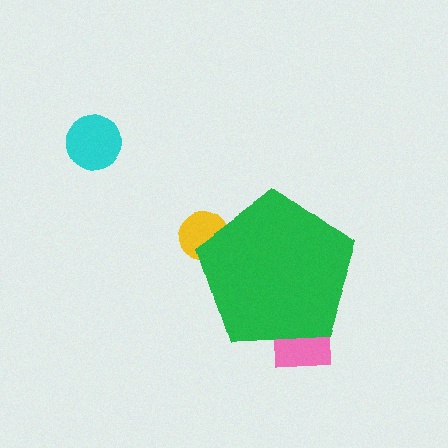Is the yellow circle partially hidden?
Yes, the yellow circle is partially hidden behind the green pentagon.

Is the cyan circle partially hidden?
No, the cyan circle is fully visible.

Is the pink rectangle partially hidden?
Yes, the pink rectangle is partially hidden behind the green pentagon.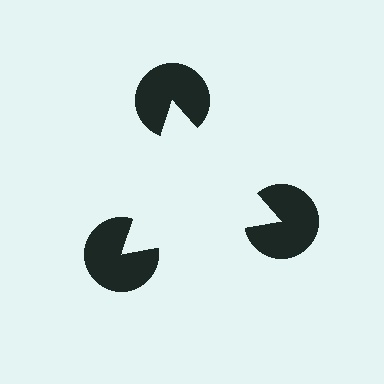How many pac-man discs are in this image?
There are 3 — one at each vertex of the illusory triangle.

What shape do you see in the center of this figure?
An illusory triangle — its edges are inferred from the aligned wedge cuts in the pac-man discs, not physically drawn.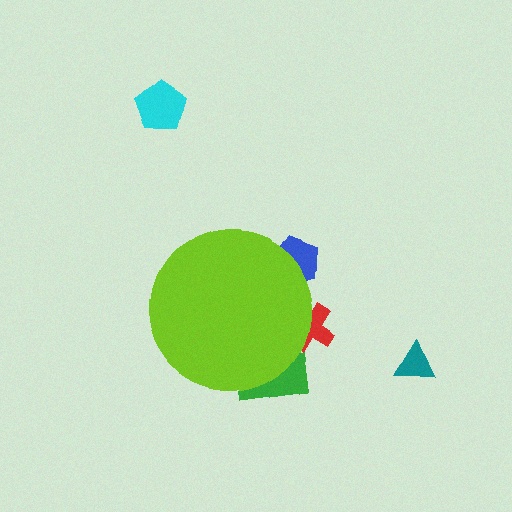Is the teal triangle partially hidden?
No, the teal triangle is fully visible.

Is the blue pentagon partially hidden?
Yes, the blue pentagon is partially hidden behind the lime circle.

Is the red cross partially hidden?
Yes, the red cross is partially hidden behind the lime circle.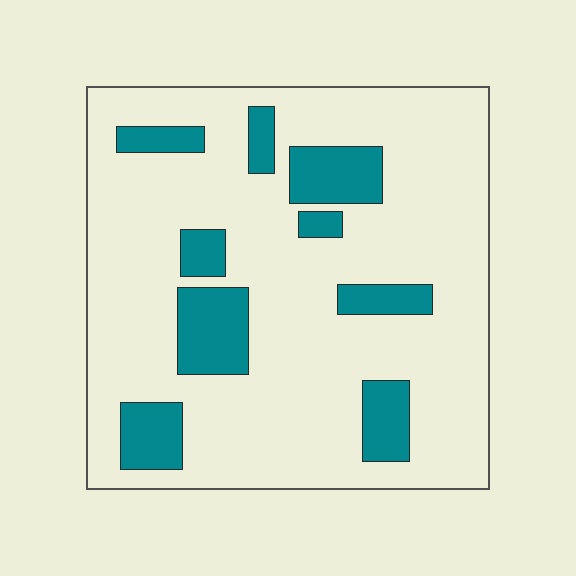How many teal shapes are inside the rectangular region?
9.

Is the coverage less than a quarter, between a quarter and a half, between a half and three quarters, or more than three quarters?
Less than a quarter.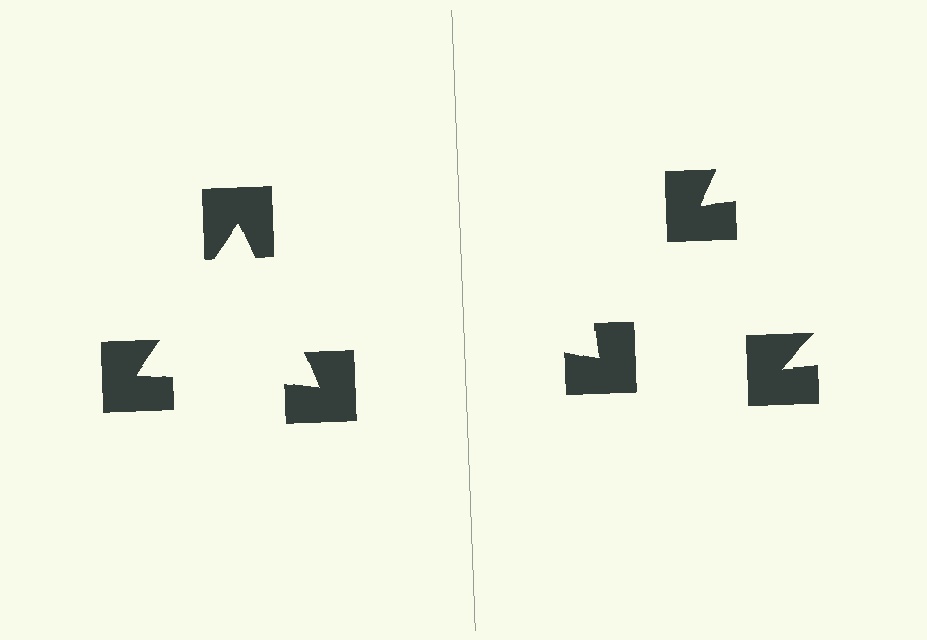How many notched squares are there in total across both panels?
6 — 3 on each side.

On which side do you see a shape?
An illusory triangle appears on the left side. On the right side the wedge cuts are rotated, so no coherent shape forms.